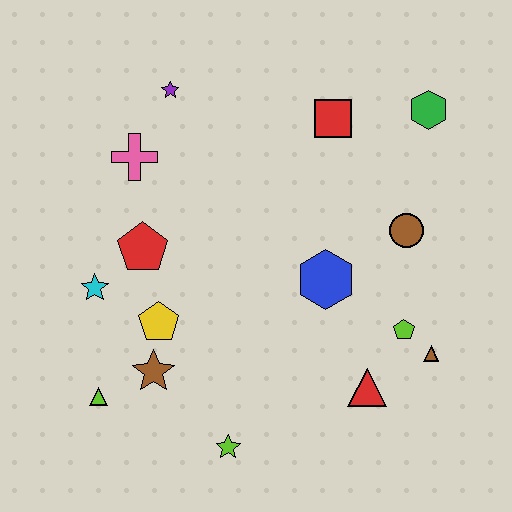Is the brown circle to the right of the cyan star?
Yes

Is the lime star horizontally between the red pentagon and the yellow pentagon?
No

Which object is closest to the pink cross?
The purple star is closest to the pink cross.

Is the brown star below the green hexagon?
Yes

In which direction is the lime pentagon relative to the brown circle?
The lime pentagon is below the brown circle.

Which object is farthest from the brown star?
The green hexagon is farthest from the brown star.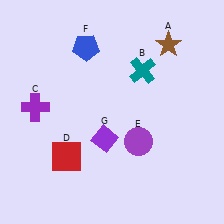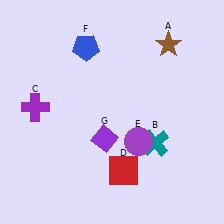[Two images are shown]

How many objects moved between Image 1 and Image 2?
2 objects moved between the two images.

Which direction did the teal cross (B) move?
The teal cross (B) moved down.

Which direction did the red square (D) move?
The red square (D) moved right.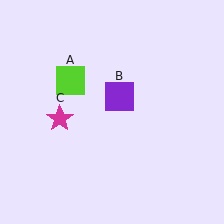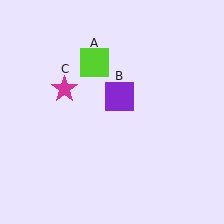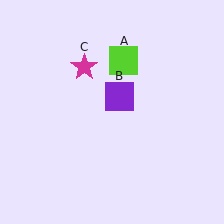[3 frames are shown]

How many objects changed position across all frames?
2 objects changed position: lime square (object A), magenta star (object C).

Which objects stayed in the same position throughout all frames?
Purple square (object B) remained stationary.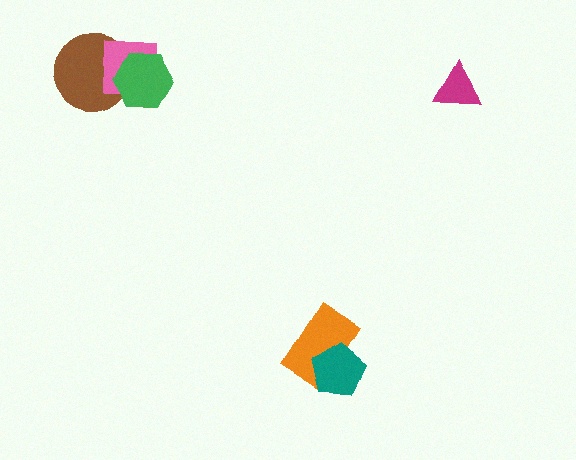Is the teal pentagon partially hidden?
No, no other shape covers it.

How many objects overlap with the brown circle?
2 objects overlap with the brown circle.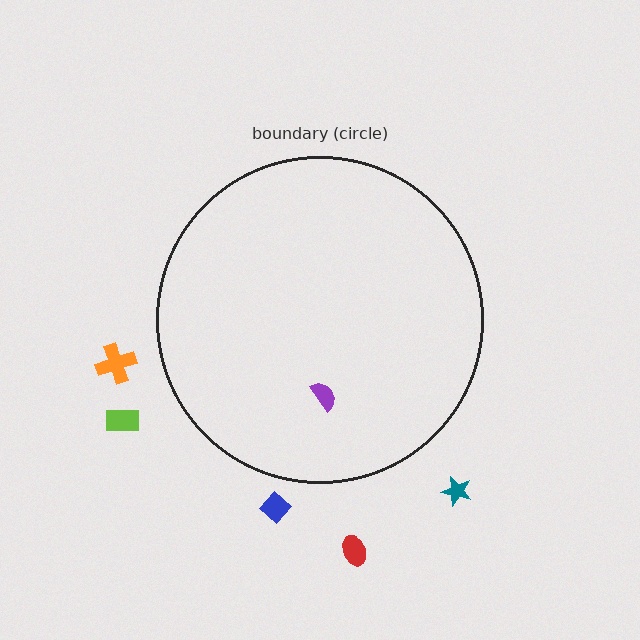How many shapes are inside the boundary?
1 inside, 5 outside.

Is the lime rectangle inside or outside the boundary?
Outside.